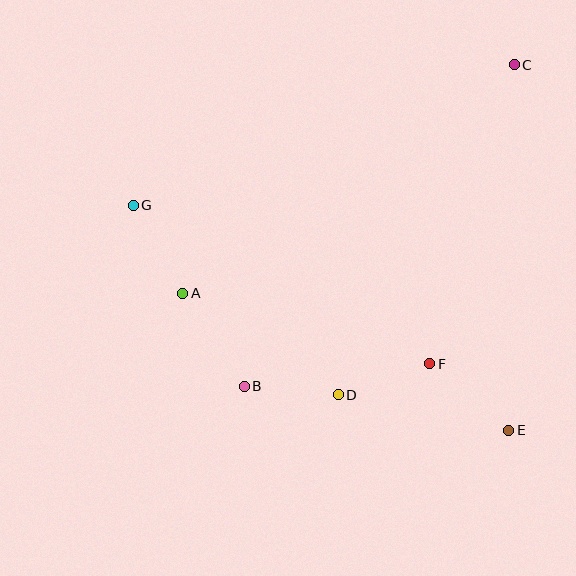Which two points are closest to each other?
Points B and D are closest to each other.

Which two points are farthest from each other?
Points E and G are farthest from each other.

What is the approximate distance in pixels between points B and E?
The distance between B and E is approximately 268 pixels.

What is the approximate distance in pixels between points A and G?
The distance between A and G is approximately 101 pixels.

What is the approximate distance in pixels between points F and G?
The distance between F and G is approximately 336 pixels.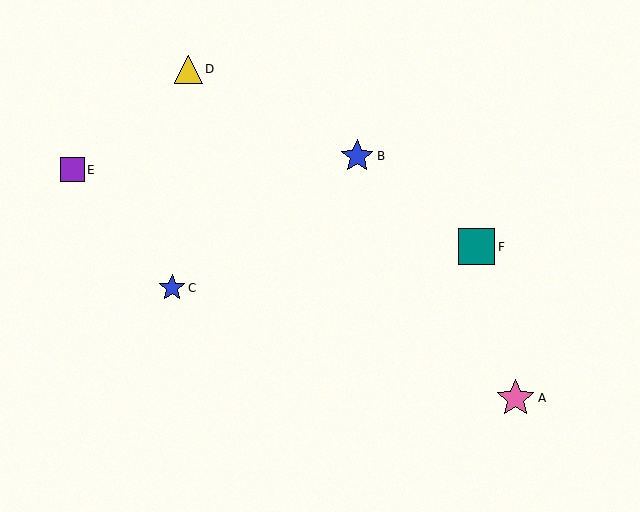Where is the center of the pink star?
The center of the pink star is at (516, 398).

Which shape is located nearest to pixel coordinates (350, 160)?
The blue star (labeled B) at (357, 156) is nearest to that location.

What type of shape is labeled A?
Shape A is a pink star.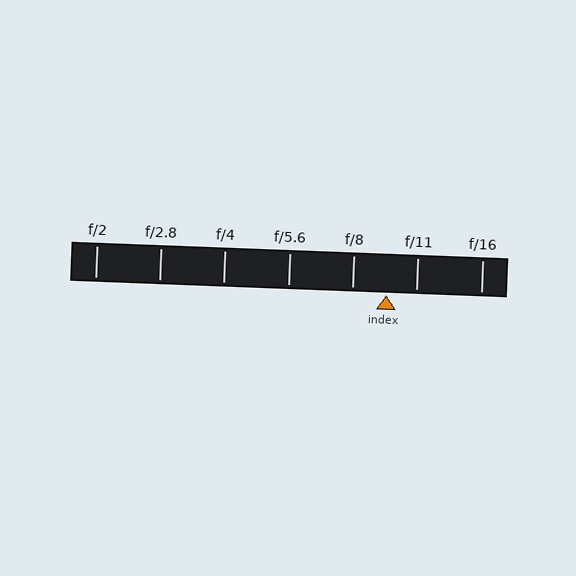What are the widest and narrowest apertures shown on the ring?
The widest aperture shown is f/2 and the narrowest is f/16.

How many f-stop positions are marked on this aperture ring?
There are 7 f-stop positions marked.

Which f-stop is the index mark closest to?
The index mark is closest to f/11.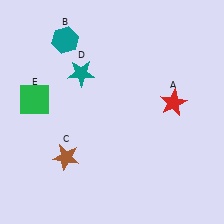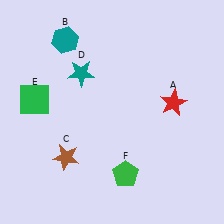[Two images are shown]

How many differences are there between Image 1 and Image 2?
There is 1 difference between the two images.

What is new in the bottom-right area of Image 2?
A green pentagon (F) was added in the bottom-right area of Image 2.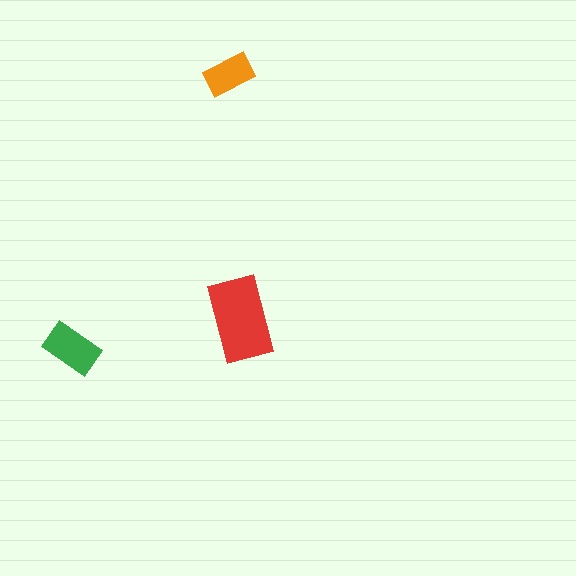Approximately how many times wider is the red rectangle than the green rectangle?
About 1.5 times wider.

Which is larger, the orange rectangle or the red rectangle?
The red one.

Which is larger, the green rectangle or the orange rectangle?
The green one.